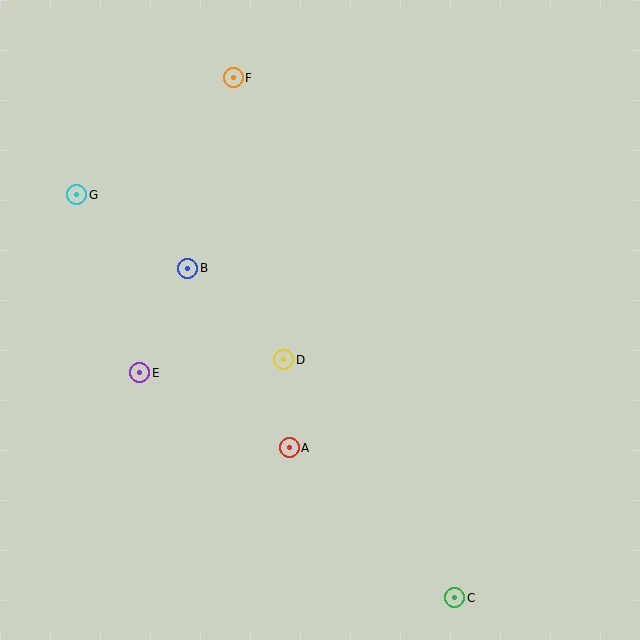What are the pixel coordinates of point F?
Point F is at (233, 78).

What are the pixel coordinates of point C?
Point C is at (455, 598).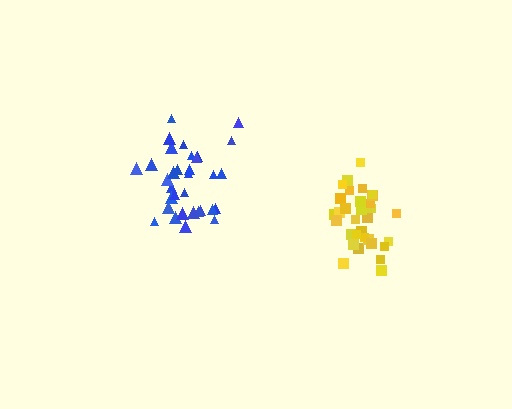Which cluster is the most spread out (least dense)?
Blue.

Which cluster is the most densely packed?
Yellow.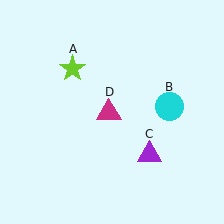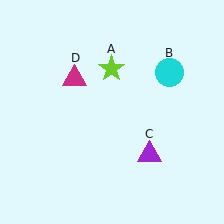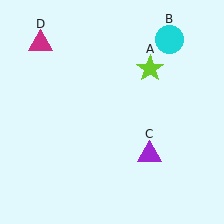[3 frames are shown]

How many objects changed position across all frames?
3 objects changed position: lime star (object A), cyan circle (object B), magenta triangle (object D).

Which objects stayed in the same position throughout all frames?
Purple triangle (object C) remained stationary.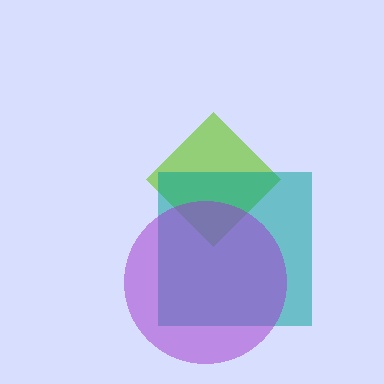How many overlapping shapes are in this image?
There are 3 overlapping shapes in the image.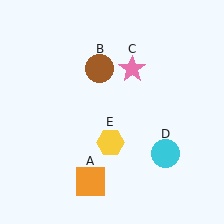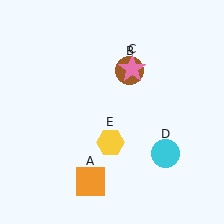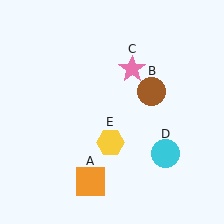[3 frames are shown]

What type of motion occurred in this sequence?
The brown circle (object B) rotated clockwise around the center of the scene.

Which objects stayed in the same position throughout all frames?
Orange square (object A) and pink star (object C) and cyan circle (object D) and yellow hexagon (object E) remained stationary.